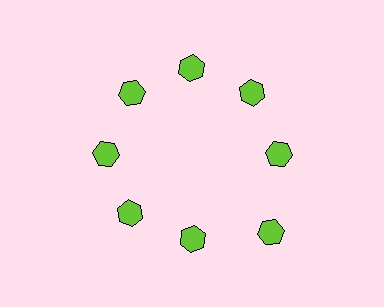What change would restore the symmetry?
The symmetry would be restored by moving it inward, back onto the ring so that all 8 hexagons sit at equal angles and equal distance from the center.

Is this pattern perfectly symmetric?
No. The 8 lime hexagons are arranged in a ring, but one element near the 4 o'clock position is pushed outward from the center, breaking the 8-fold rotational symmetry.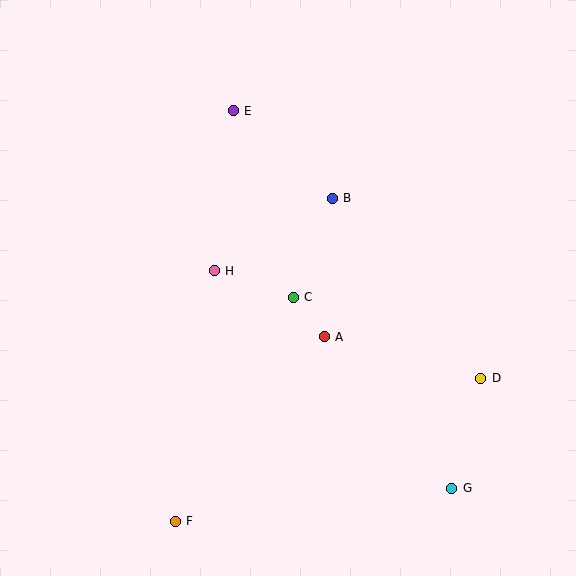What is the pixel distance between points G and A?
The distance between G and A is 198 pixels.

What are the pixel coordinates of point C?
Point C is at (293, 297).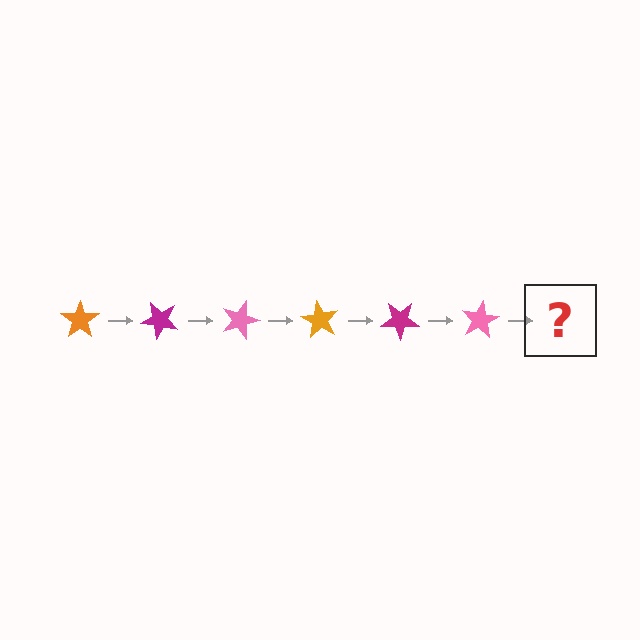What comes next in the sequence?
The next element should be an orange star, rotated 270 degrees from the start.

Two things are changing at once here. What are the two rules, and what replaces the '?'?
The two rules are that it rotates 45 degrees each step and the color cycles through orange, magenta, and pink. The '?' should be an orange star, rotated 270 degrees from the start.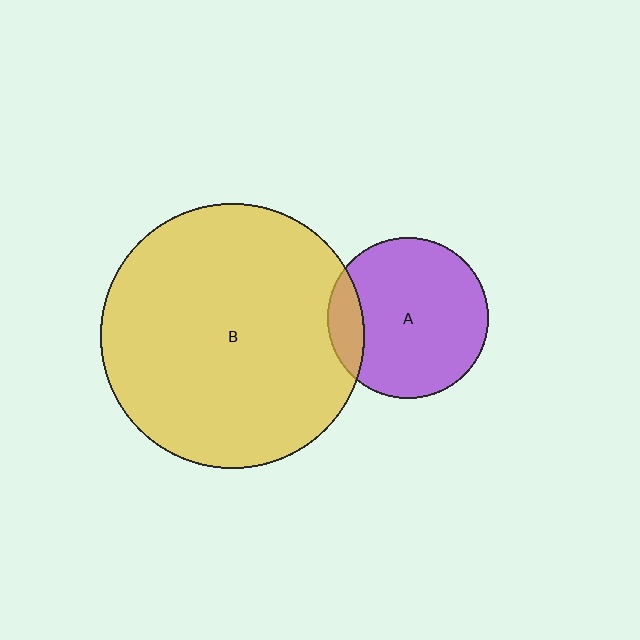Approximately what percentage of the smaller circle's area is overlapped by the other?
Approximately 15%.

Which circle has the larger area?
Circle B (yellow).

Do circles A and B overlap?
Yes.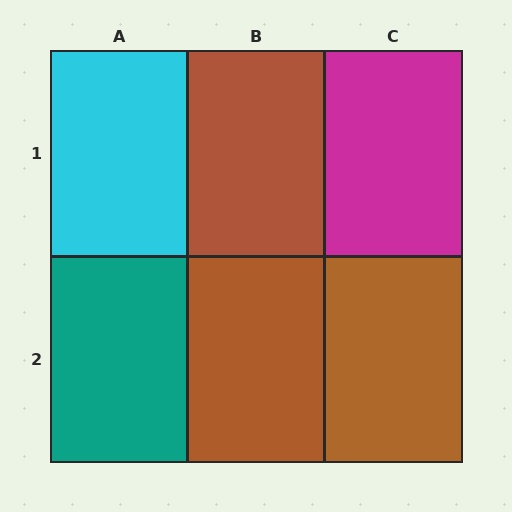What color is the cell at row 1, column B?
Brown.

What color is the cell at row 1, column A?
Cyan.